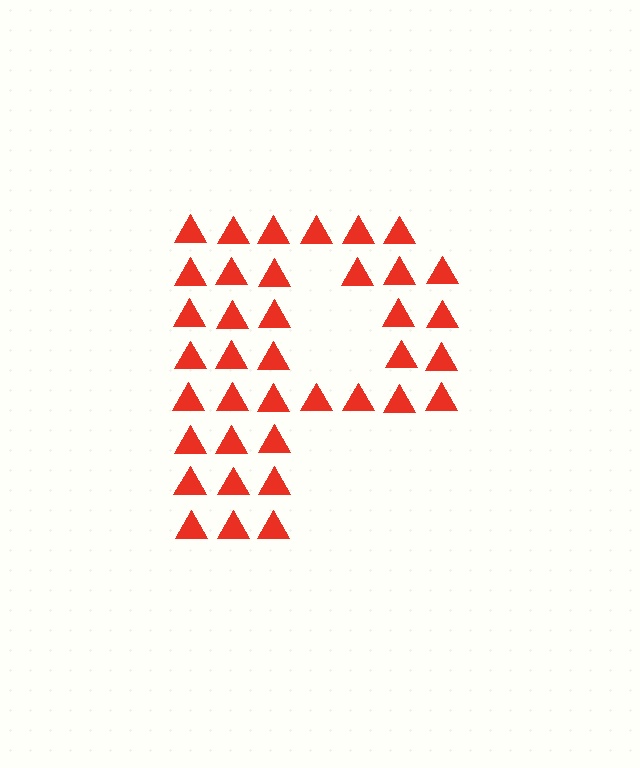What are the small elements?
The small elements are triangles.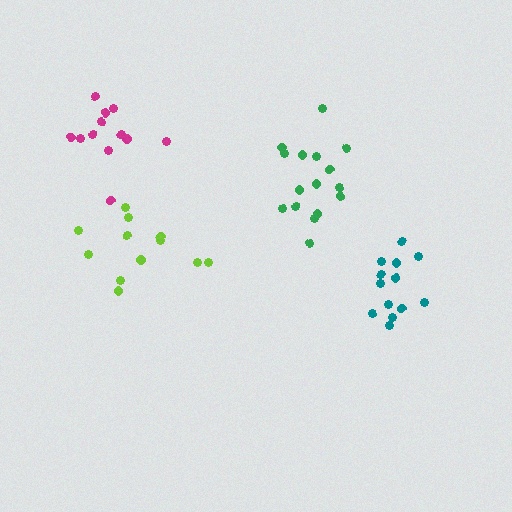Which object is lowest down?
The teal cluster is bottommost.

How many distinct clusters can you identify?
There are 4 distinct clusters.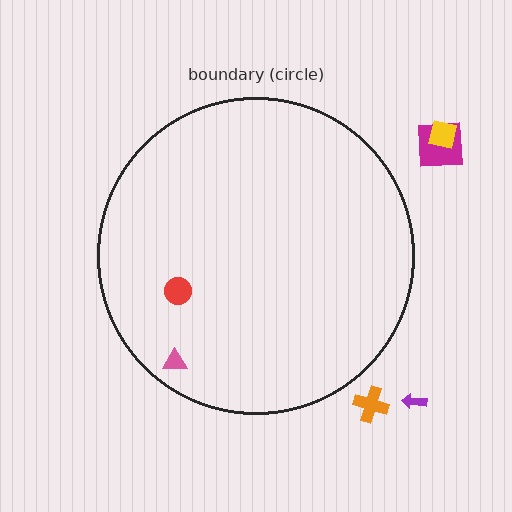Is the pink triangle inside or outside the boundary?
Inside.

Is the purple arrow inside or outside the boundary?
Outside.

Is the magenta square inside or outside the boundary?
Outside.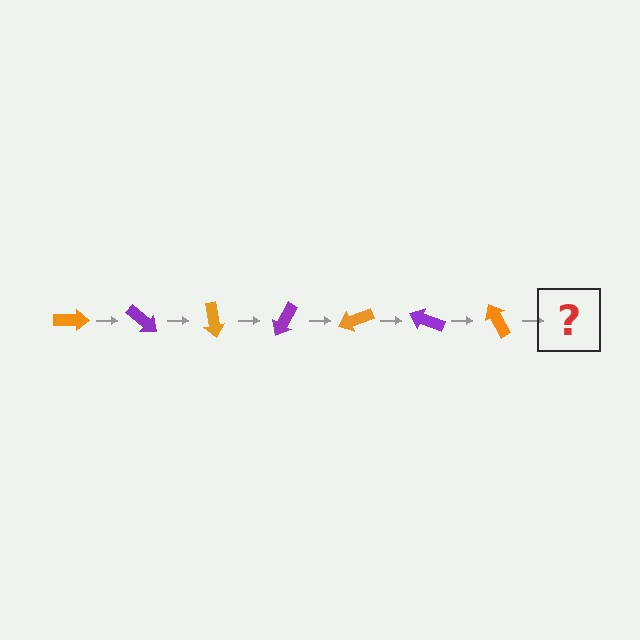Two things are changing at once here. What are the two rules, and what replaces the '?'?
The two rules are that it rotates 40 degrees each step and the color cycles through orange and purple. The '?' should be a purple arrow, rotated 280 degrees from the start.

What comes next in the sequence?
The next element should be a purple arrow, rotated 280 degrees from the start.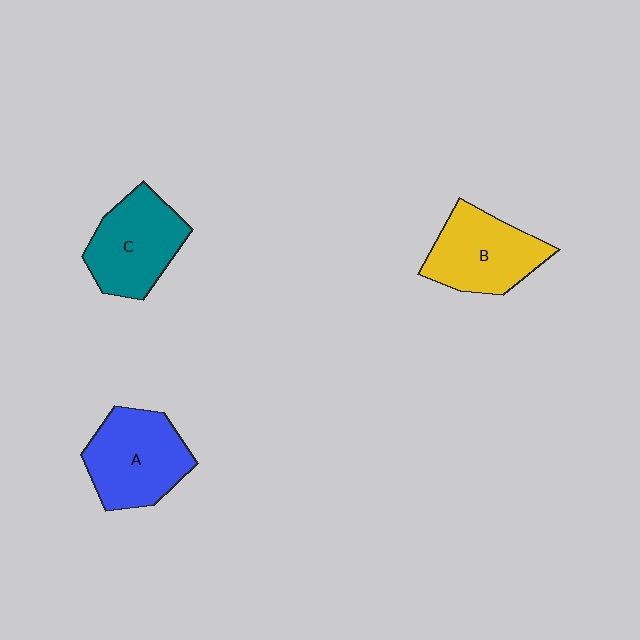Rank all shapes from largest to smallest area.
From largest to smallest: A (blue), C (teal), B (yellow).